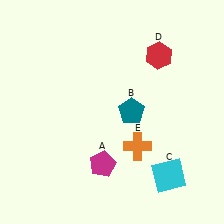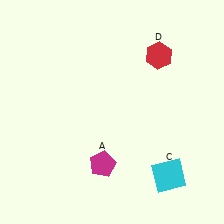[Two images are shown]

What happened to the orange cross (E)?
The orange cross (E) was removed in Image 2. It was in the bottom-right area of Image 1.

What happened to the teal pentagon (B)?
The teal pentagon (B) was removed in Image 2. It was in the top-right area of Image 1.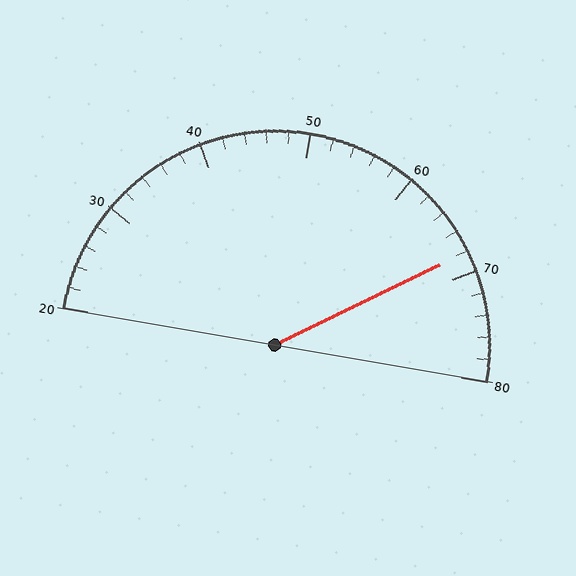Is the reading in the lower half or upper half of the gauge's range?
The reading is in the upper half of the range (20 to 80).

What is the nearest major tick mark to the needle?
The nearest major tick mark is 70.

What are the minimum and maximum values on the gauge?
The gauge ranges from 20 to 80.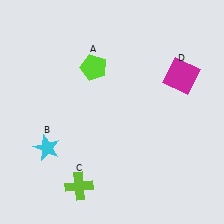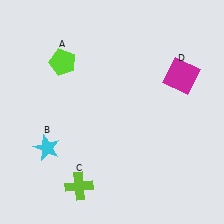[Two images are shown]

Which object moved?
The lime pentagon (A) moved left.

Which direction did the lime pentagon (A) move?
The lime pentagon (A) moved left.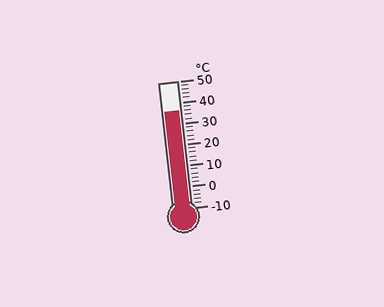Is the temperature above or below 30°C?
The temperature is above 30°C.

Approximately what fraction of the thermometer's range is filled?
The thermometer is filled to approximately 75% of its range.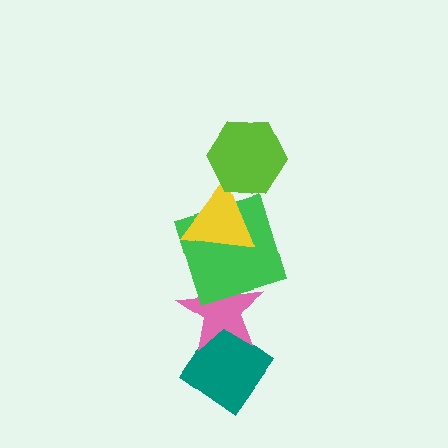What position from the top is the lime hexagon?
The lime hexagon is 1st from the top.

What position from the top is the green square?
The green square is 3rd from the top.